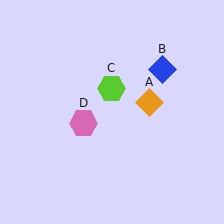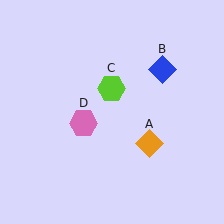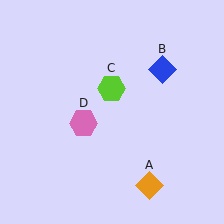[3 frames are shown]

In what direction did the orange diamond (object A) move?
The orange diamond (object A) moved down.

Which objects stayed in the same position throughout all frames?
Blue diamond (object B) and lime hexagon (object C) and pink hexagon (object D) remained stationary.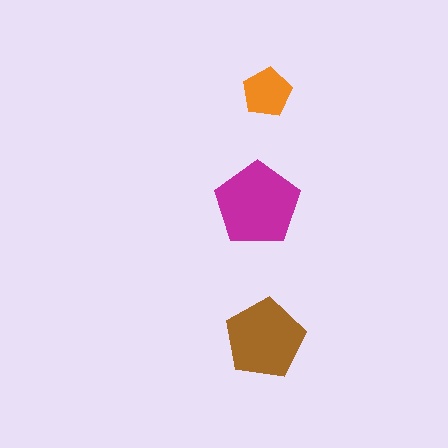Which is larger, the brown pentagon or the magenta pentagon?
The magenta one.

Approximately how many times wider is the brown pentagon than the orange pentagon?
About 1.5 times wider.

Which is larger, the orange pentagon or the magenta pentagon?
The magenta one.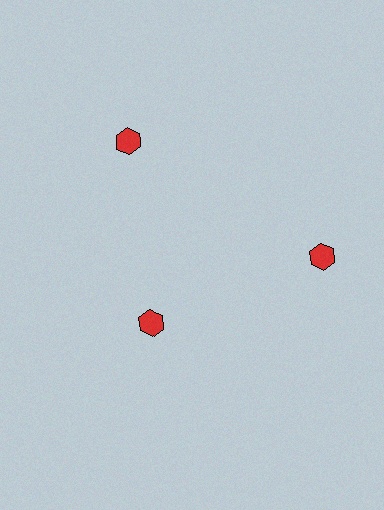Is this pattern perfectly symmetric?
No. The 3 red hexagons are arranged in a ring, but one element near the 7 o'clock position is pulled inward toward the center, breaking the 3-fold rotational symmetry.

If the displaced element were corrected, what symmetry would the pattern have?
It would have 3-fold rotational symmetry — the pattern would map onto itself every 120 degrees.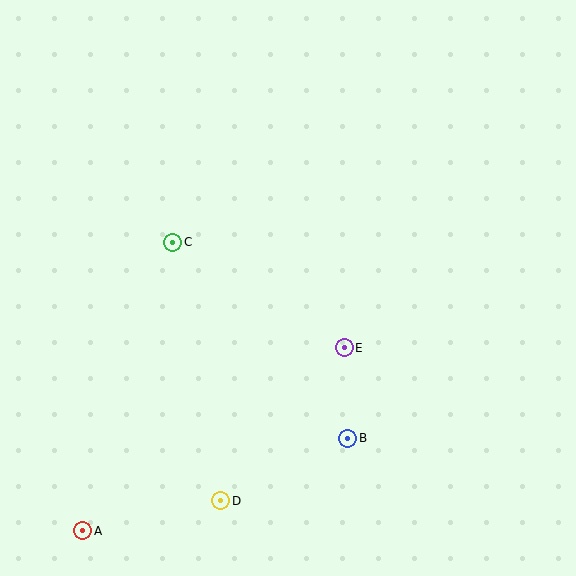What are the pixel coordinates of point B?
Point B is at (348, 438).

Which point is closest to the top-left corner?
Point C is closest to the top-left corner.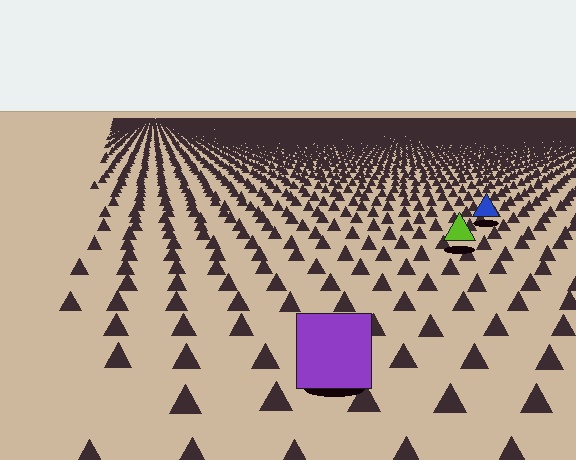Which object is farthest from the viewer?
The blue triangle is farthest from the viewer. It appears smaller and the ground texture around it is denser.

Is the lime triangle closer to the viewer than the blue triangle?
Yes. The lime triangle is closer — you can tell from the texture gradient: the ground texture is coarser near it.